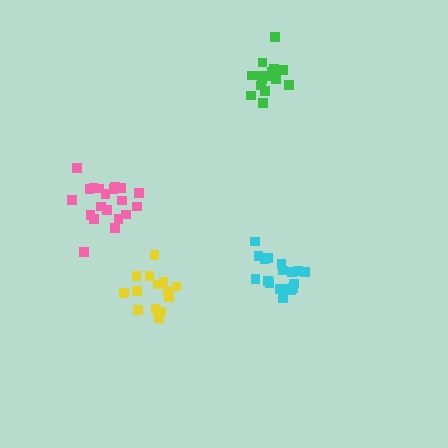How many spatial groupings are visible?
There are 4 spatial groupings.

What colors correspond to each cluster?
The clusters are colored: cyan, green, yellow, pink.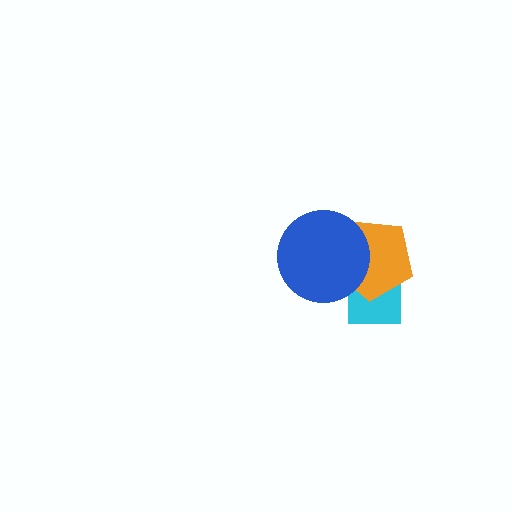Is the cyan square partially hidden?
Yes, it is partially covered by another shape.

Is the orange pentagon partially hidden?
Yes, it is partially covered by another shape.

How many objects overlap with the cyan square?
1 object overlaps with the cyan square.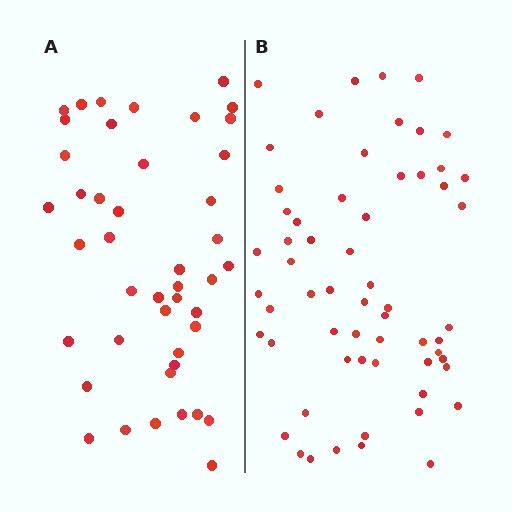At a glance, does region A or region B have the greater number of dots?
Region B (the right region) has more dots.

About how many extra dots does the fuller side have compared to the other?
Region B has approximately 15 more dots than region A.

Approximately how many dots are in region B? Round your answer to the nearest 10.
About 60 dots.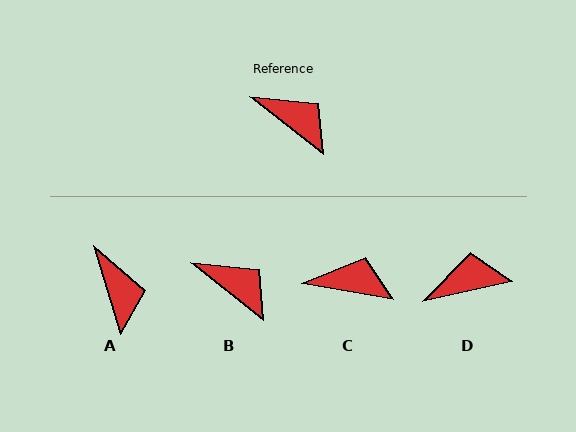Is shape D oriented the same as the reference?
No, it is off by about 51 degrees.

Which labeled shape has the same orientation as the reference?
B.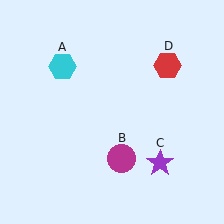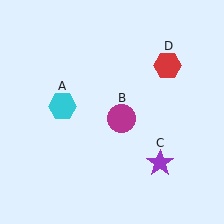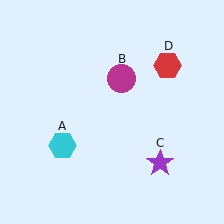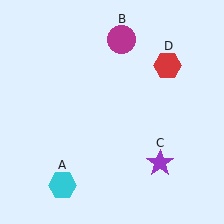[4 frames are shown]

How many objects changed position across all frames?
2 objects changed position: cyan hexagon (object A), magenta circle (object B).